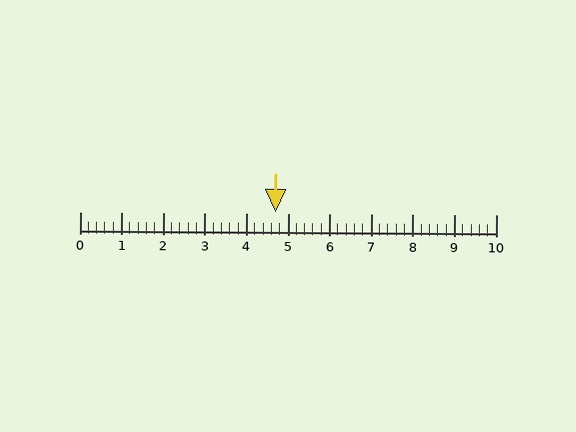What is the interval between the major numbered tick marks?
The major tick marks are spaced 1 units apart.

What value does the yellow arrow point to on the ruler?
The yellow arrow points to approximately 4.7.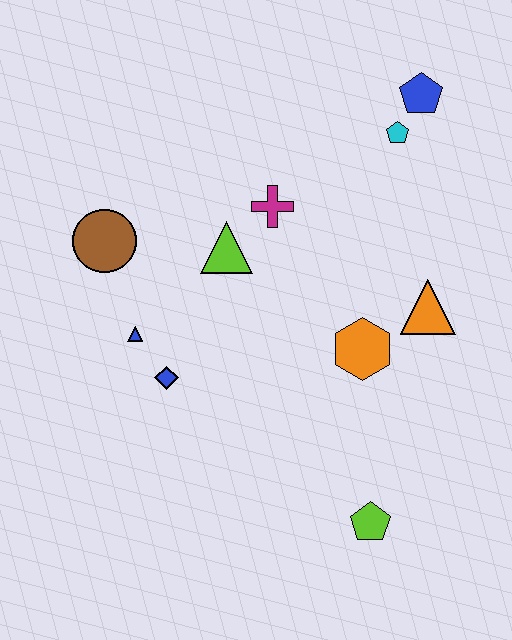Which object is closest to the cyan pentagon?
The blue pentagon is closest to the cyan pentagon.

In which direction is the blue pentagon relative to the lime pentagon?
The blue pentagon is above the lime pentagon.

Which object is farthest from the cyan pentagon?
The lime pentagon is farthest from the cyan pentagon.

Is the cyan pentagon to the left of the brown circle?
No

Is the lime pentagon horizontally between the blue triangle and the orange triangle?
Yes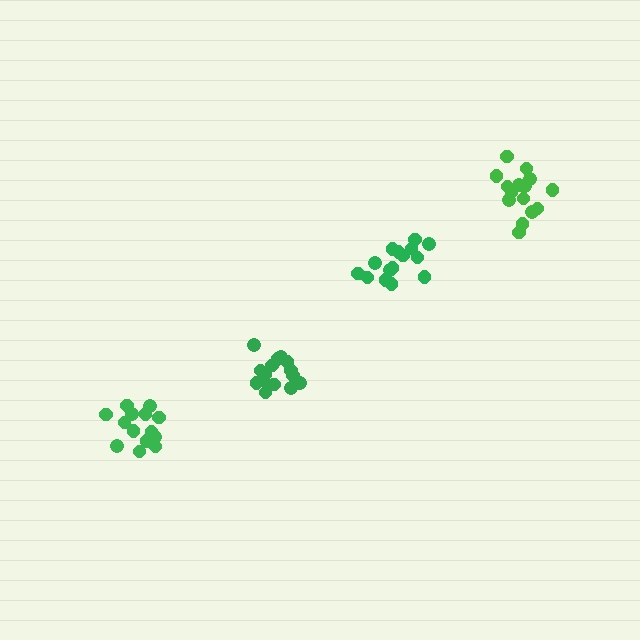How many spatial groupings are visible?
There are 4 spatial groupings.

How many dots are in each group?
Group 1: 15 dots, Group 2: 14 dots, Group 3: 15 dots, Group 4: 15 dots (59 total).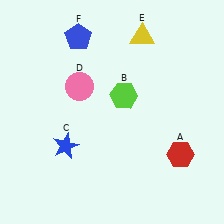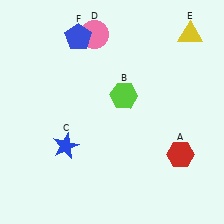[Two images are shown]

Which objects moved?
The objects that moved are: the pink circle (D), the yellow triangle (E).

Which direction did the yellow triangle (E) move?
The yellow triangle (E) moved right.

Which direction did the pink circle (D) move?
The pink circle (D) moved up.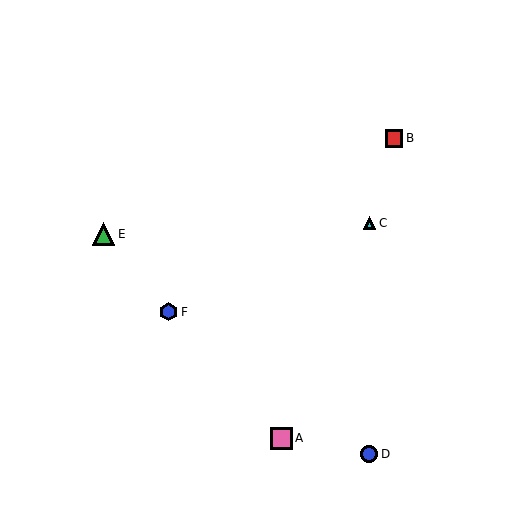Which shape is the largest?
The green triangle (labeled E) is the largest.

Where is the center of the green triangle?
The center of the green triangle is at (103, 234).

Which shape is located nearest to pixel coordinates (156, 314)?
The blue hexagon (labeled F) at (169, 312) is nearest to that location.